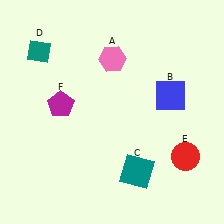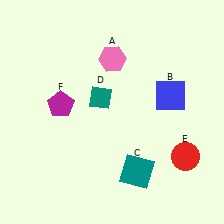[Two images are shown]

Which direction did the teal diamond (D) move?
The teal diamond (D) moved right.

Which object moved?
The teal diamond (D) moved right.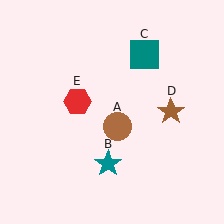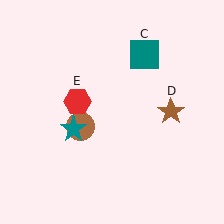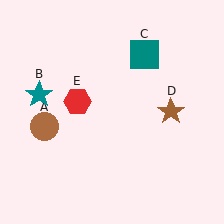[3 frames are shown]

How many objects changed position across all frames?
2 objects changed position: brown circle (object A), teal star (object B).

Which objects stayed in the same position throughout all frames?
Teal square (object C) and brown star (object D) and red hexagon (object E) remained stationary.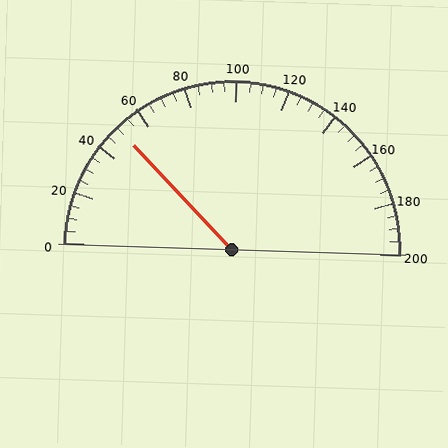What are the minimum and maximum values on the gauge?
The gauge ranges from 0 to 200.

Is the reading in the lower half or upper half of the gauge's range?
The reading is in the lower half of the range (0 to 200).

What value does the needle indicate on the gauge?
The needle indicates approximately 50.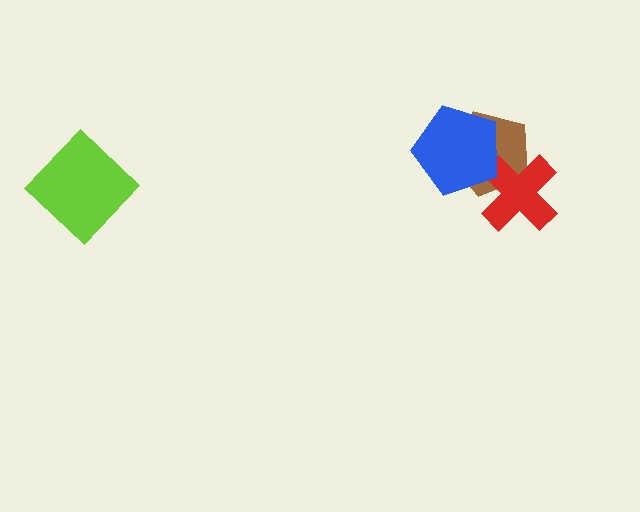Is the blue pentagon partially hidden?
No, no other shape covers it.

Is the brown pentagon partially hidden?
Yes, it is partially covered by another shape.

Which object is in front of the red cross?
The blue pentagon is in front of the red cross.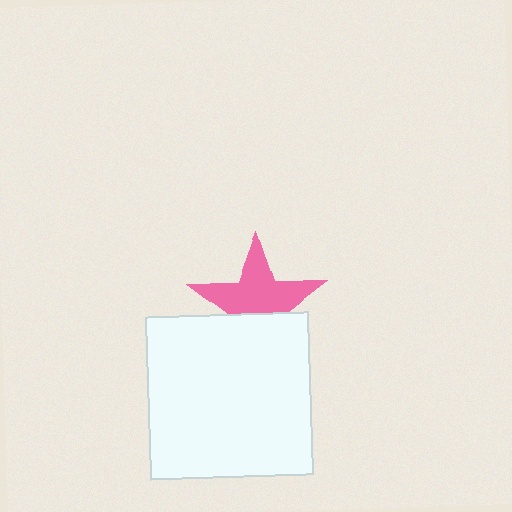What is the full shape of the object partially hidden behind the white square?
The partially hidden object is a pink star.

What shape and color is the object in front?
The object in front is a white square.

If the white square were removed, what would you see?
You would see the complete pink star.